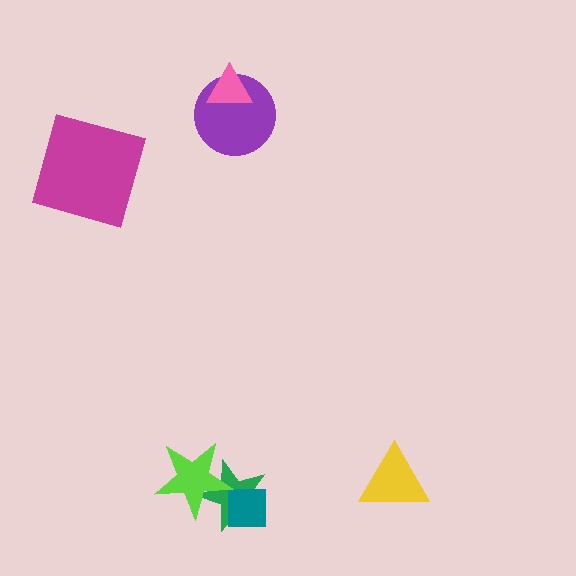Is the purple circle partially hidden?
Yes, it is partially covered by another shape.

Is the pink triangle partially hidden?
No, no other shape covers it.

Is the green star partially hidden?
Yes, it is partially covered by another shape.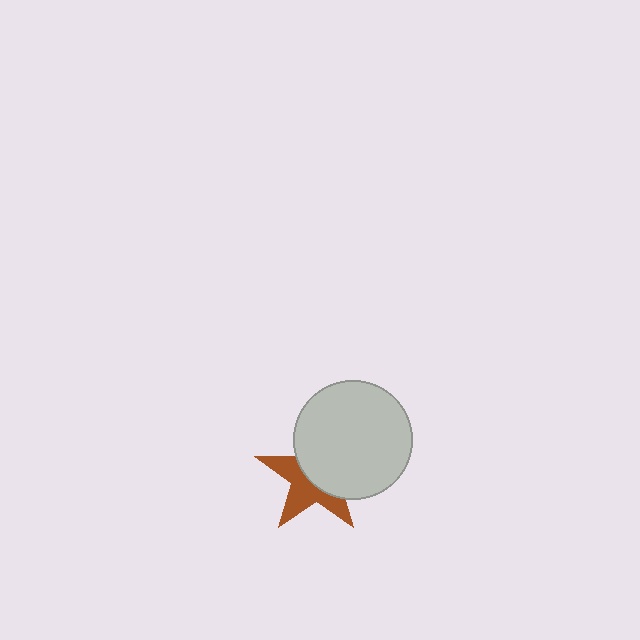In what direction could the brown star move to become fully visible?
The brown star could move toward the lower-left. That would shift it out from behind the light gray circle entirely.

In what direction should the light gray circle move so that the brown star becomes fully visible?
The light gray circle should move toward the upper-right. That is the shortest direction to clear the overlap and leave the brown star fully visible.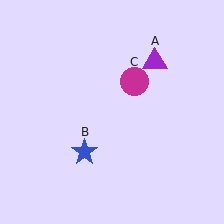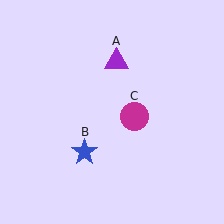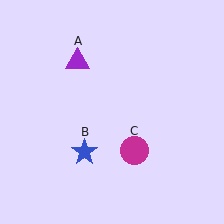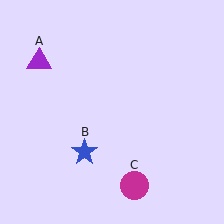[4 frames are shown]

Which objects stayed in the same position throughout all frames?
Blue star (object B) remained stationary.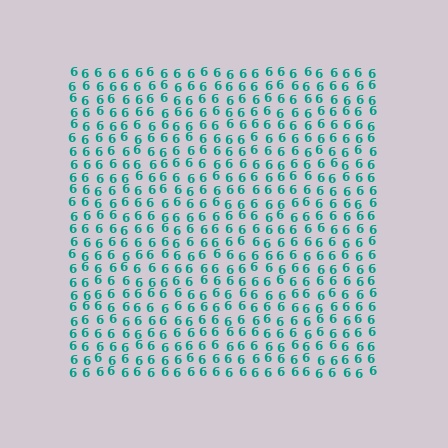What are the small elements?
The small elements are digit 6's.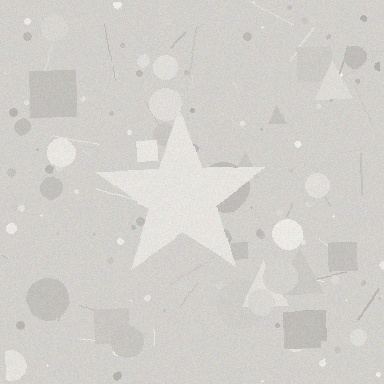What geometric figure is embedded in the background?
A star is embedded in the background.